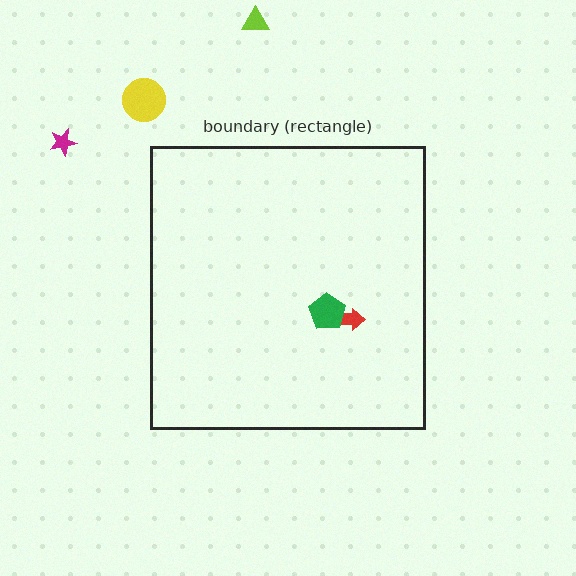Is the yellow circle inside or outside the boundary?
Outside.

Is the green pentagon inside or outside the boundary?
Inside.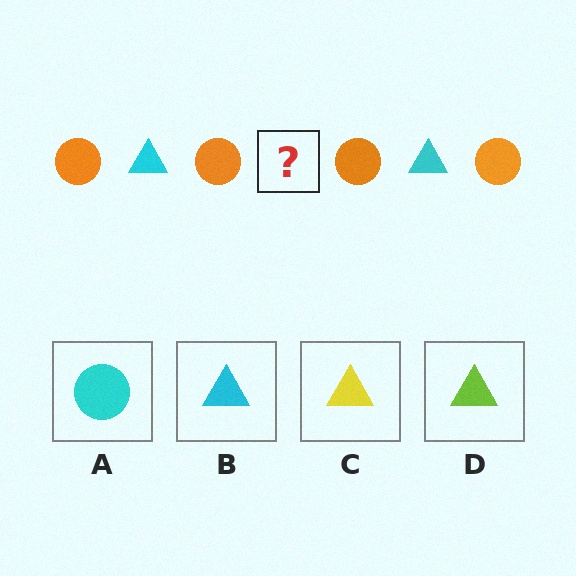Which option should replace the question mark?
Option B.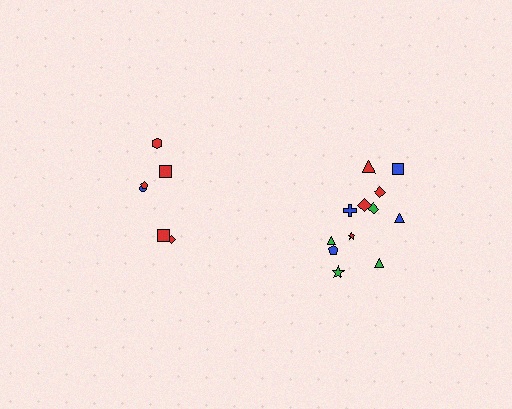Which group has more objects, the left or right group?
The right group.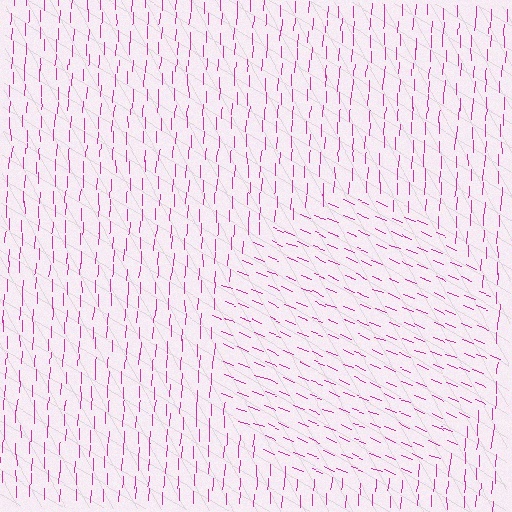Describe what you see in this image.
The image is filled with small magenta line segments. A circle region in the image has lines oriented differently from the surrounding lines, creating a visible texture boundary.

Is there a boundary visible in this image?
Yes, there is a texture boundary formed by a change in line orientation.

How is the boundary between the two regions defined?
The boundary is defined purely by a change in line orientation (approximately 70 degrees difference). All lines are the same color and thickness.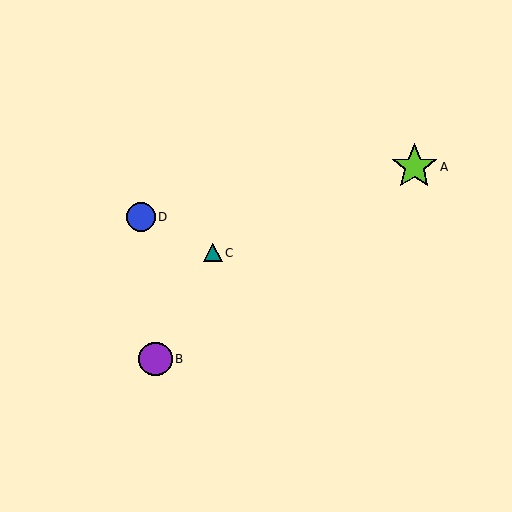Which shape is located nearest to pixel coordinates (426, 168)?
The lime star (labeled A) at (414, 167) is nearest to that location.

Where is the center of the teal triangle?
The center of the teal triangle is at (213, 253).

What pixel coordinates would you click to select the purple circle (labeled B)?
Click at (156, 359) to select the purple circle B.